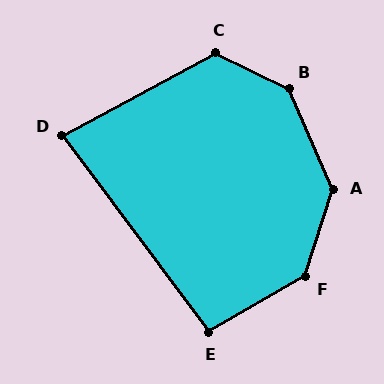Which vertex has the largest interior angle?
B, at approximately 140 degrees.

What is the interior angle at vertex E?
Approximately 97 degrees (obtuse).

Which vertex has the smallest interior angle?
D, at approximately 82 degrees.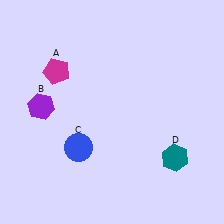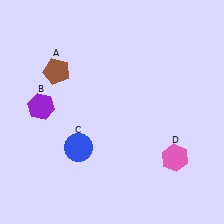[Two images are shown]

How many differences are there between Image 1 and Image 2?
There are 2 differences between the two images.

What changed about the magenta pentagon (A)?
In Image 1, A is magenta. In Image 2, it changed to brown.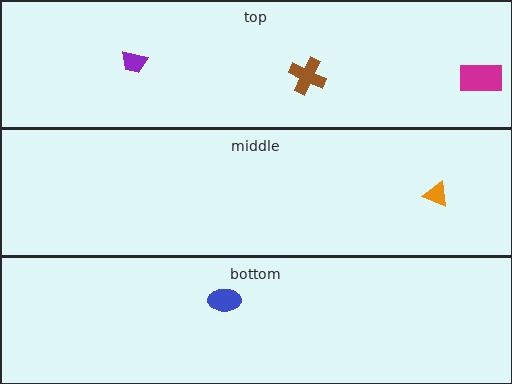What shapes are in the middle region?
The orange triangle.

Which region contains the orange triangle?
The middle region.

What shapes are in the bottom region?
The blue ellipse.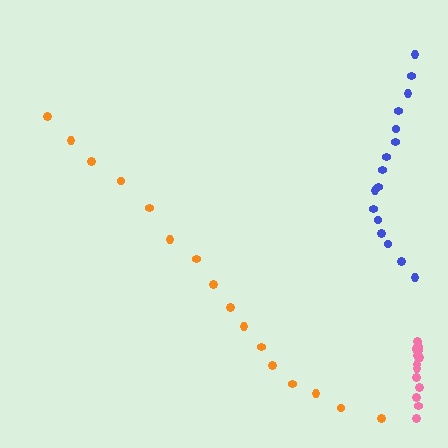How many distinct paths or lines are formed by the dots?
There are 3 distinct paths.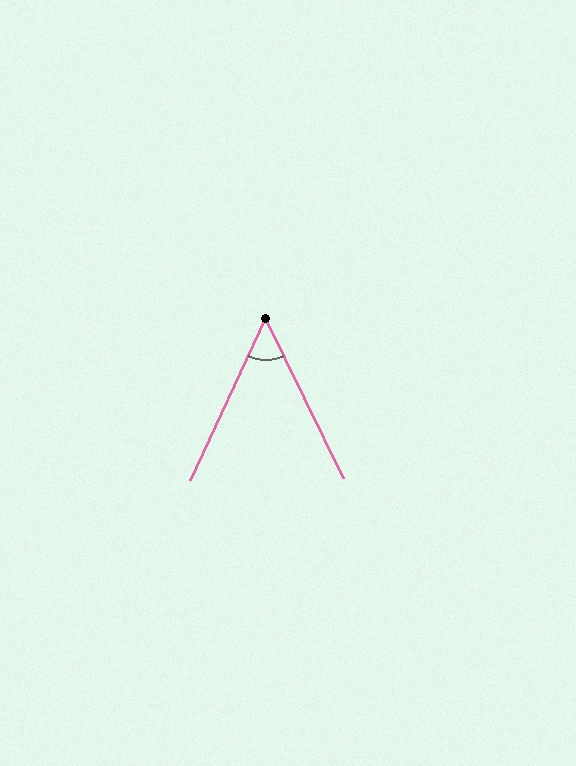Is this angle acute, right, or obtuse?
It is acute.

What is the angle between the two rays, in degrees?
Approximately 51 degrees.